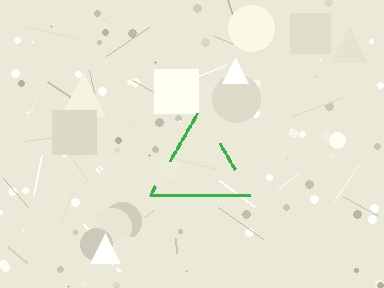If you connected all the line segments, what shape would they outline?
They would outline a triangle.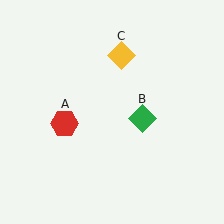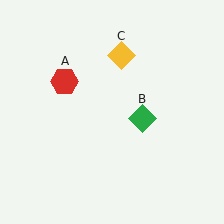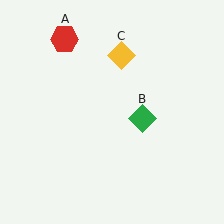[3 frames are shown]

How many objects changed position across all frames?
1 object changed position: red hexagon (object A).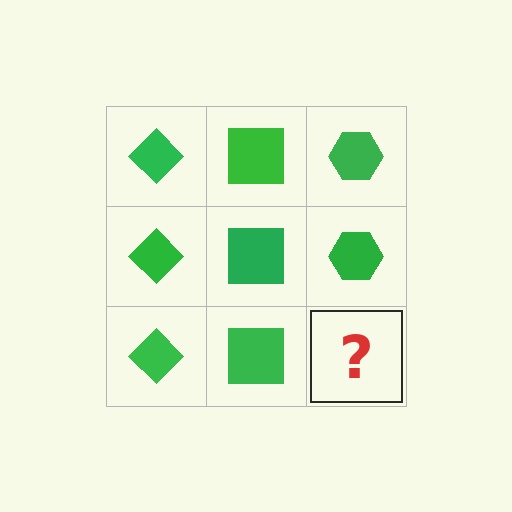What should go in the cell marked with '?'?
The missing cell should contain a green hexagon.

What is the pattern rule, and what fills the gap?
The rule is that each column has a consistent shape. The gap should be filled with a green hexagon.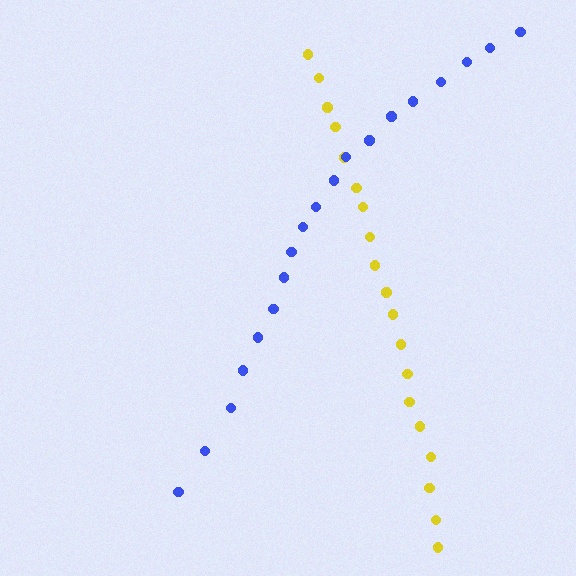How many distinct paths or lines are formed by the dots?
There are 2 distinct paths.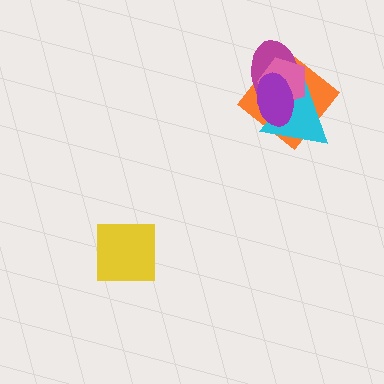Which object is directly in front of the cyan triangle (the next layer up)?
The pink pentagon is directly in front of the cyan triangle.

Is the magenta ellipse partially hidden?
Yes, it is partially covered by another shape.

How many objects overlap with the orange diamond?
4 objects overlap with the orange diamond.